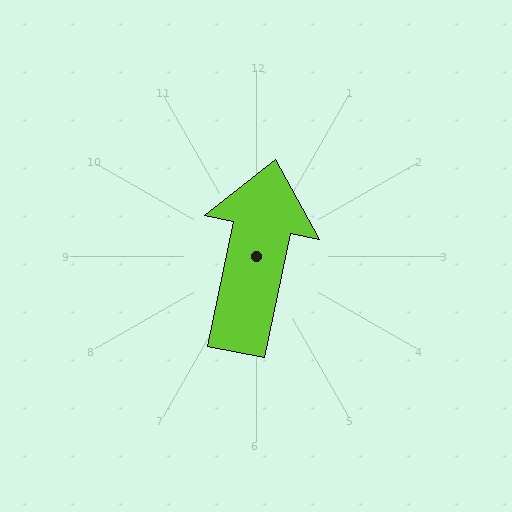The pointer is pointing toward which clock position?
Roughly 12 o'clock.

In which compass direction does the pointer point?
North.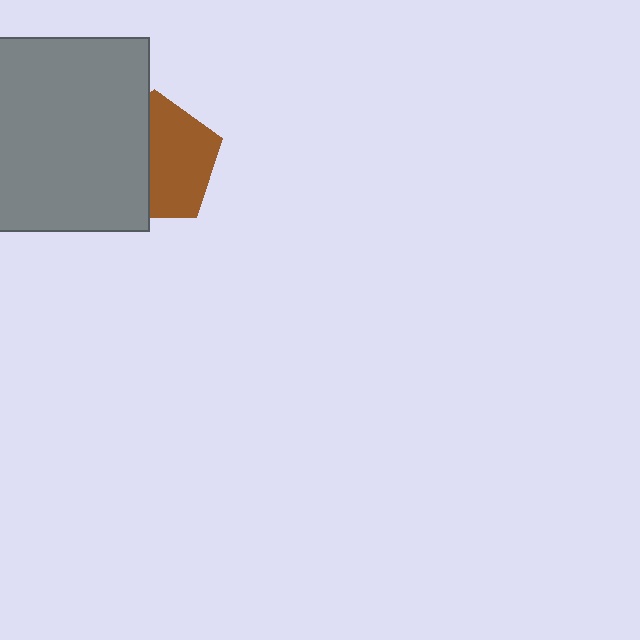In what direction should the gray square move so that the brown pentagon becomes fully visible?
The gray square should move left. That is the shortest direction to clear the overlap and leave the brown pentagon fully visible.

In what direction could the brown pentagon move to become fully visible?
The brown pentagon could move right. That would shift it out from behind the gray square entirely.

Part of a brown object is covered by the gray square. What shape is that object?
It is a pentagon.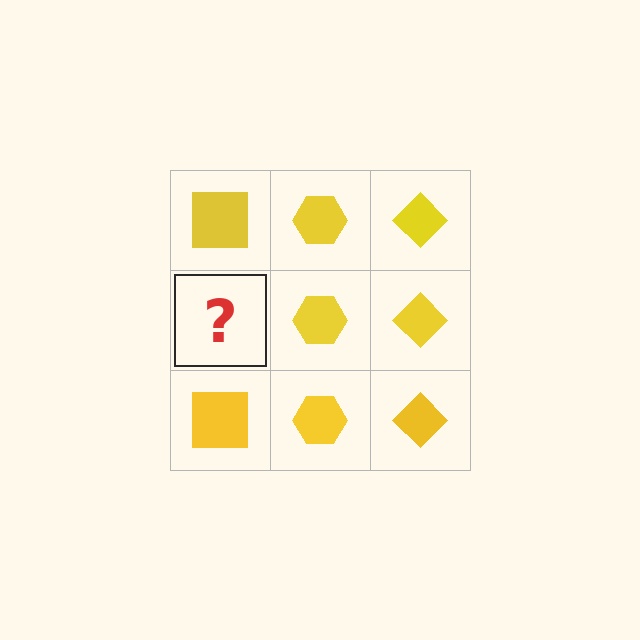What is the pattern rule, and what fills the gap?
The rule is that each column has a consistent shape. The gap should be filled with a yellow square.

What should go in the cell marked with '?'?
The missing cell should contain a yellow square.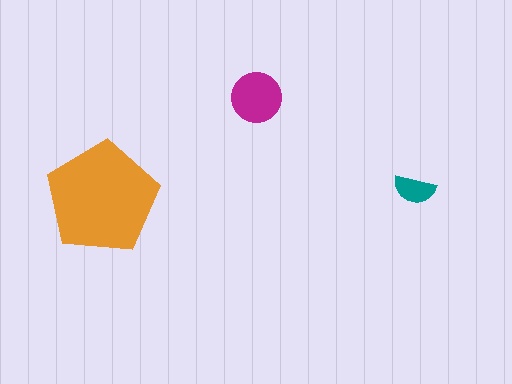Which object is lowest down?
The orange pentagon is bottommost.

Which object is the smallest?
The teal semicircle.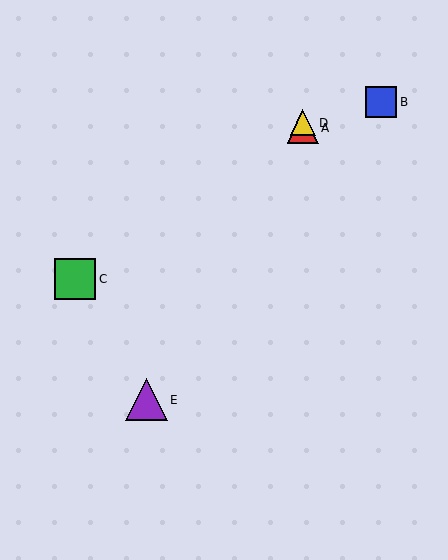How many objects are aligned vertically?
2 objects (A, D) are aligned vertically.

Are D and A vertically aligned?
Yes, both are at x≈303.